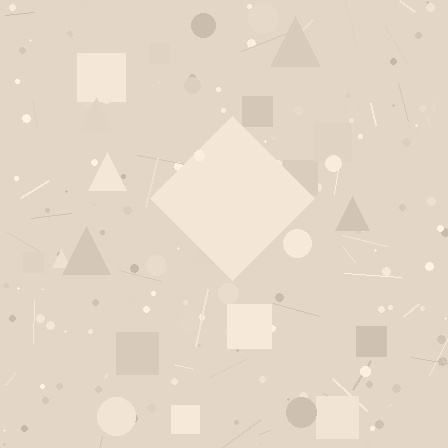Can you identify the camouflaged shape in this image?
The camouflaged shape is a diamond.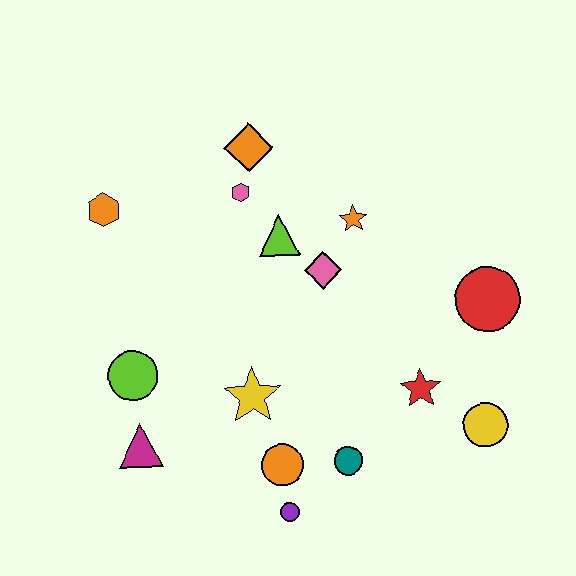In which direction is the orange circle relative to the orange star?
The orange circle is below the orange star.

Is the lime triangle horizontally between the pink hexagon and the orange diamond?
No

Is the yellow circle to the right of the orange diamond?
Yes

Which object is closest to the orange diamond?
The pink hexagon is closest to the orange diamond.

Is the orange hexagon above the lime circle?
Yes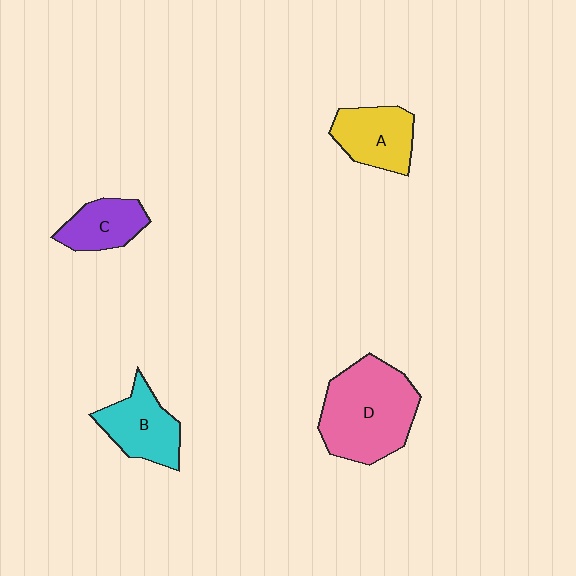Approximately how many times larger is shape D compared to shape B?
Approximately 1.7 times.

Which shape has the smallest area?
Shape C (purple).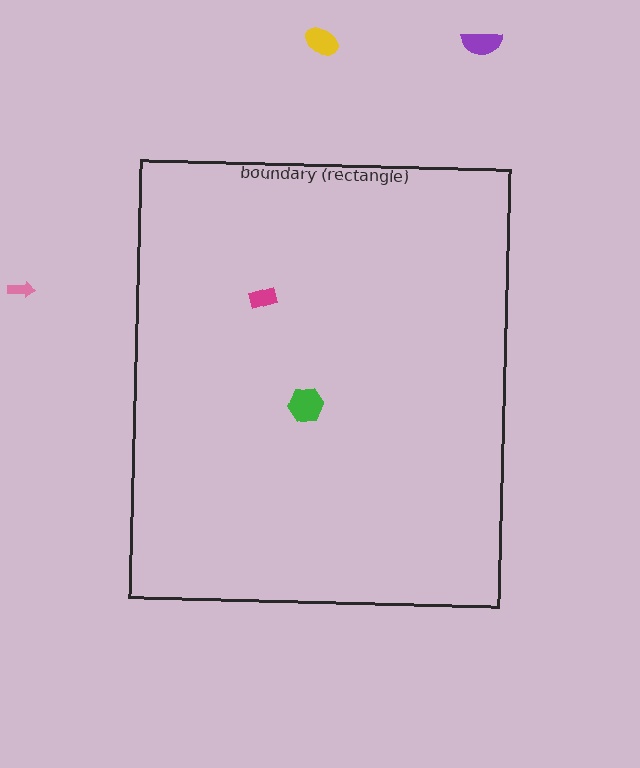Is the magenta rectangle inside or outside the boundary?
Inside.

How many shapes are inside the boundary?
2 inside, 3 outside.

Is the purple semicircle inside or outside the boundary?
Outside.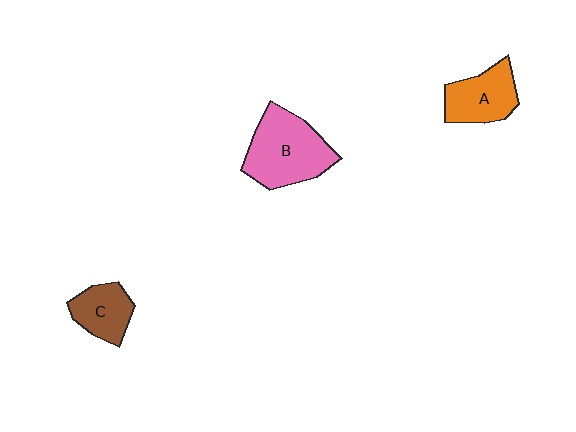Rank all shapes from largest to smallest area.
From largest to smallest: B (pink), A (orange), C (brown).